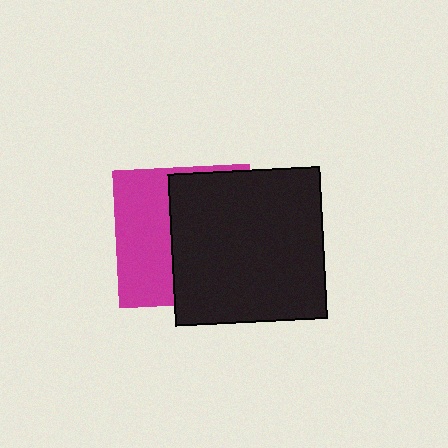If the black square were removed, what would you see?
You would see the complete magenta square.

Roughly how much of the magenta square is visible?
A small part of it is visible (roughly 42%).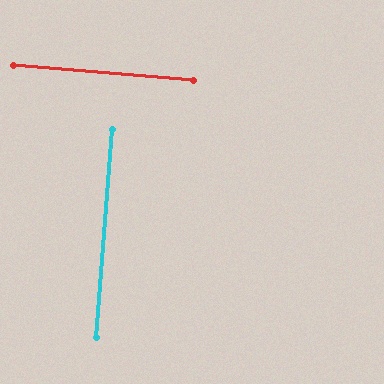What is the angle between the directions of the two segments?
Approximately 90 degrees.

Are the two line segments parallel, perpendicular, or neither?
Perpendicular — they meet at approximately 90°.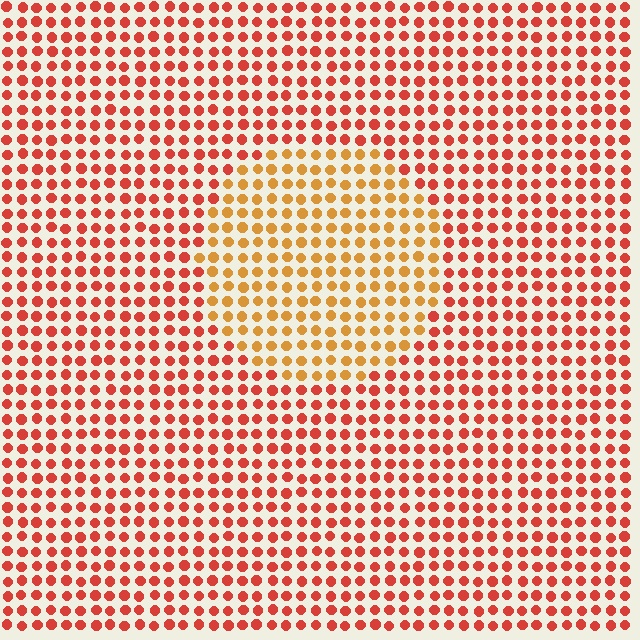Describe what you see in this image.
The image is filled with small red elements in a uniform arrangement. A circle-shaped region is visible where the elements are tinted to a slightly different hue, forming a subtle color boundary.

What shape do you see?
I see a circle.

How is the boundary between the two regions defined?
The boundary is defined purely by a slight shift in hue (about 33 degrees). Spacing, size, and orientation are identical on both sides.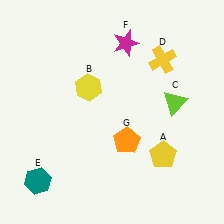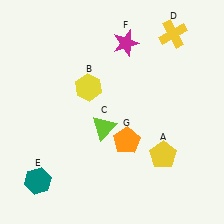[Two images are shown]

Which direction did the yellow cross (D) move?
The yellow cross (D) moved up.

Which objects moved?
The objects that moved are: the lime triangle (C), the yellow cross (D).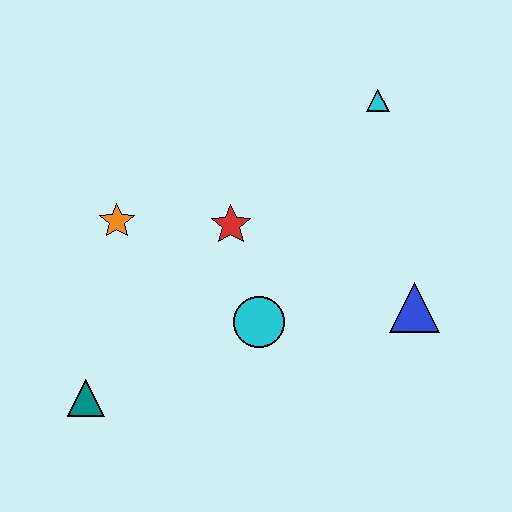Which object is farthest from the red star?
The teal triangle is farthest from the red star.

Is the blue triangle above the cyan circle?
Yes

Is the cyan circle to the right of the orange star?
Yes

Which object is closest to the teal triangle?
The orange star is closest to the teal triangle.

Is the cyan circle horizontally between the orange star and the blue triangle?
Yes